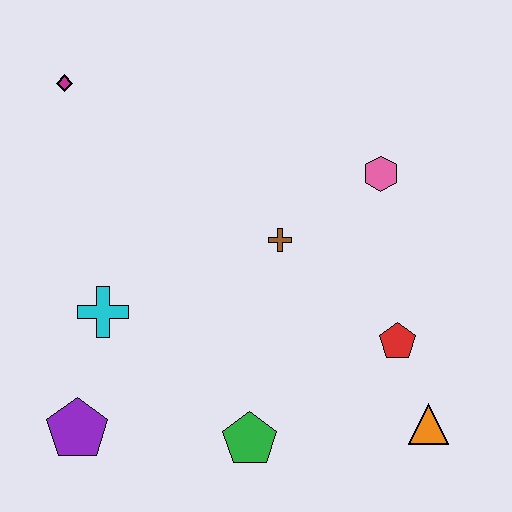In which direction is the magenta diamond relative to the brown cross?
The magenta diamond is to the left of the brown cross.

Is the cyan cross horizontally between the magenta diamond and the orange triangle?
Yes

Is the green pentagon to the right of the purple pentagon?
Yes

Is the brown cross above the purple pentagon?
Yes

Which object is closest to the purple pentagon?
The cyan cross is closest to the purple pentagon.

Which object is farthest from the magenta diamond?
The orange triangle is farthest from the magenta diamond.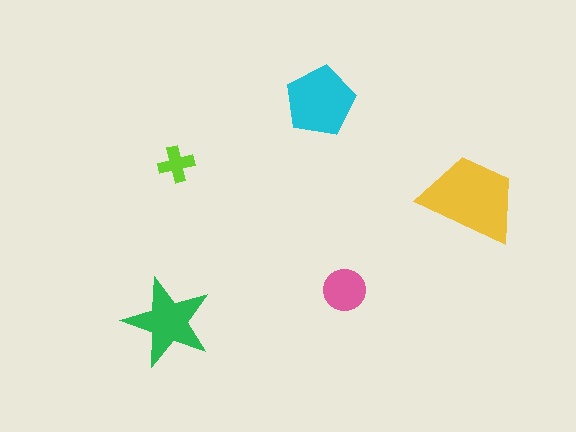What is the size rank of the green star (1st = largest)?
3rd.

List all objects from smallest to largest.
The lime cross, the pink circle, the green star, the cyan pentagon, the yellow trapezoid.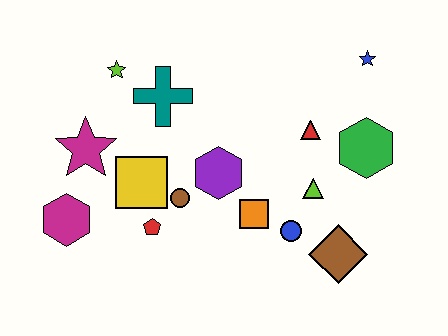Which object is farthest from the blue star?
The magenta hexagon is farthest from the blue star.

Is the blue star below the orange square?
No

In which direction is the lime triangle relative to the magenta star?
The lime triangle is to the right of the magenta star.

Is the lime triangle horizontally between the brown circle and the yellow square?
No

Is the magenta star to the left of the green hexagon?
Yes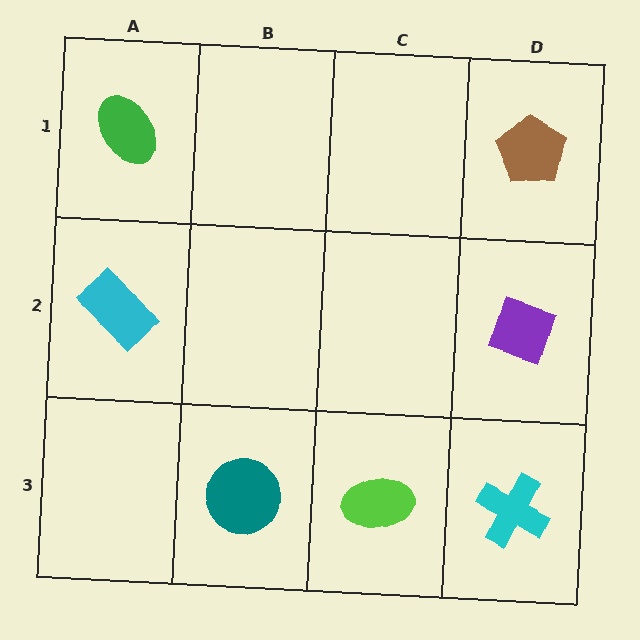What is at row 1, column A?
A green ellipse.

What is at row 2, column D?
A purple diamond.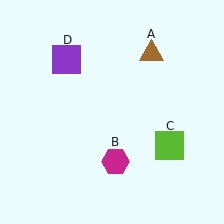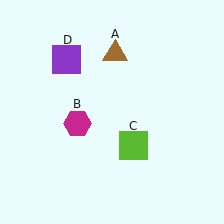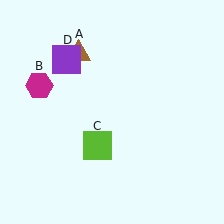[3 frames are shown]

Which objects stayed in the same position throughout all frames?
Purple square (object D) remained stationary.